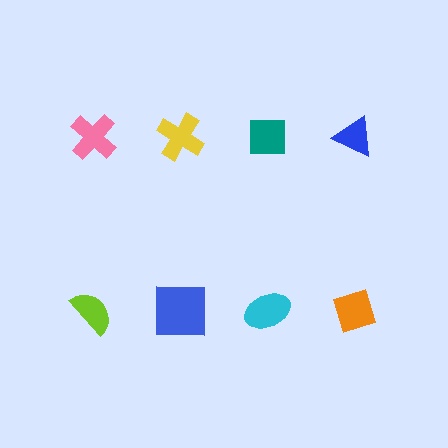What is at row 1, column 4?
A blue triangle.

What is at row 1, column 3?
A teal square.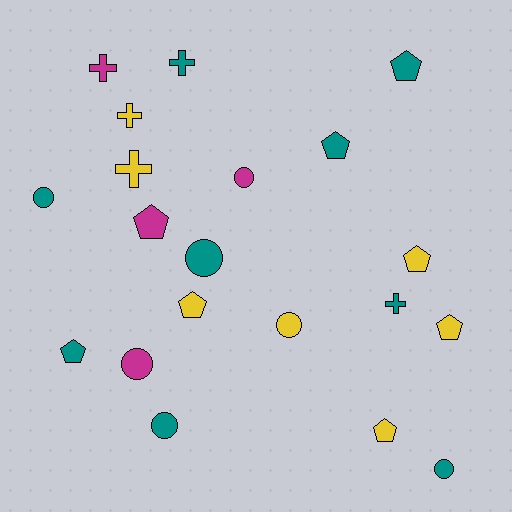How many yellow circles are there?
There is 1 yellow circle.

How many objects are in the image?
There are 20 objects.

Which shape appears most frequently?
Pentagon, with 8 objects.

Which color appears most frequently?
Teal, with 9 objects.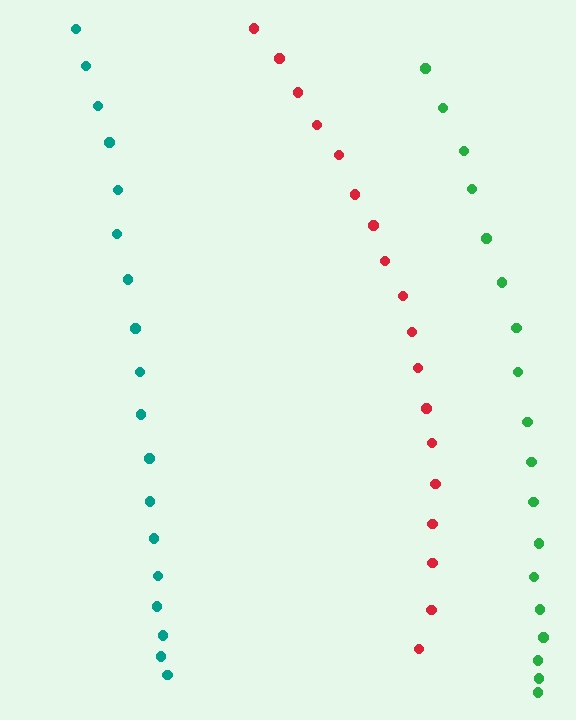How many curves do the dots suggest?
There are 3 distinct paths.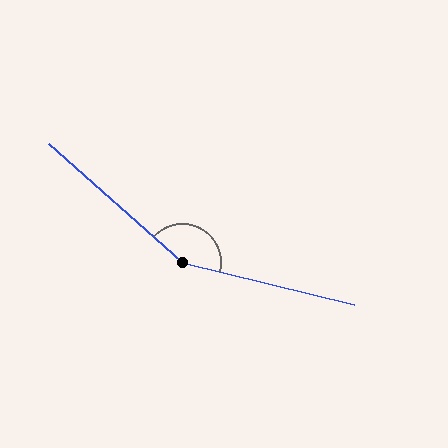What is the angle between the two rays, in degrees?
Approximately 152 degrees.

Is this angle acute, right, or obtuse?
It is obtuse.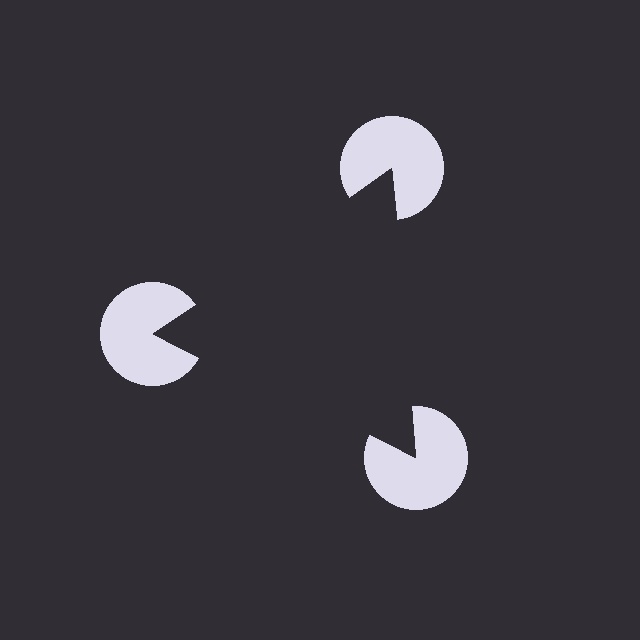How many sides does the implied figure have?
3 sides.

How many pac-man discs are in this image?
There are 3 — one at each vertex of the illusory triangle.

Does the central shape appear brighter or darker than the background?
It typically appears slightly darker than the background, even though no actual brightness change is drawn.